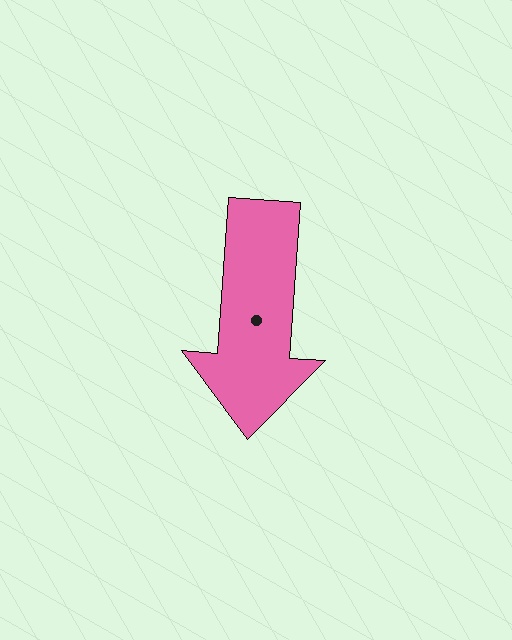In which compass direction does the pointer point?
South.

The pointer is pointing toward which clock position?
Roughly 6 o'clock.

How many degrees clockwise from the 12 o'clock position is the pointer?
Approximately 184 degrees.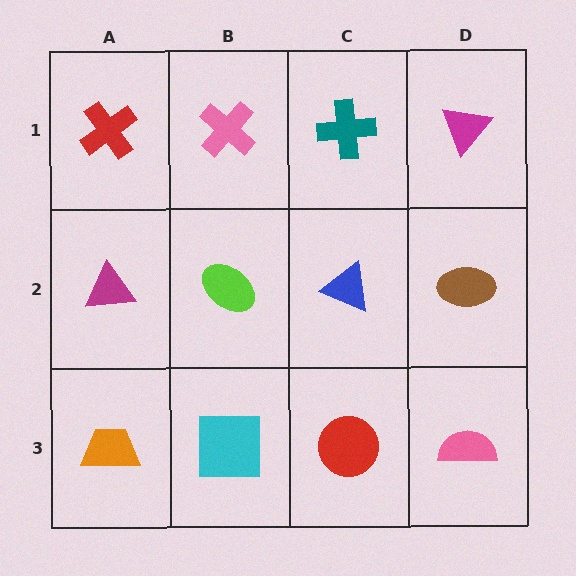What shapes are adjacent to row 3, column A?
A magenta triangle (row 2, column A), a cyan square (row 3, column B).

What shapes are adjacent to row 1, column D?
A brown ellipse (row 2, column D), a teal cross (row 1, column C).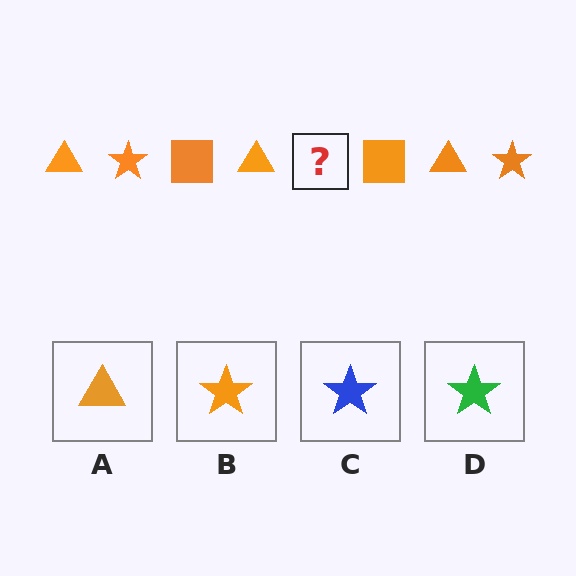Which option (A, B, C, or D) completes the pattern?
B.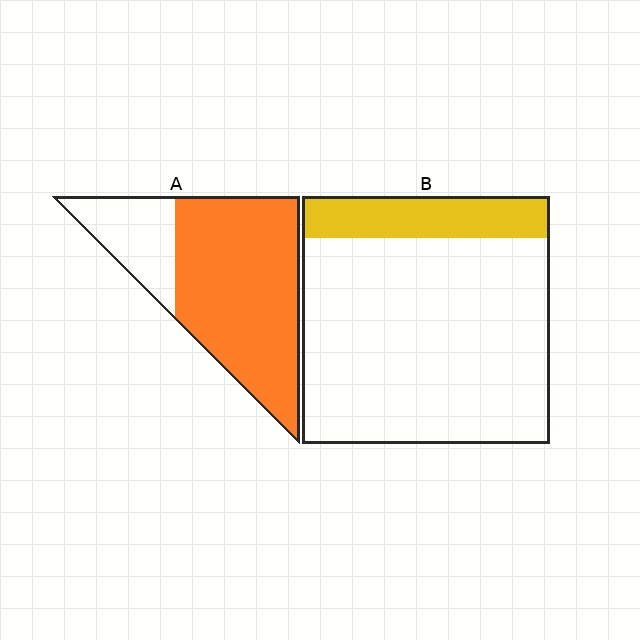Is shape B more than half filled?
No.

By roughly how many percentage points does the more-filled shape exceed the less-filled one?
By roughly 60 percentage points (A over B).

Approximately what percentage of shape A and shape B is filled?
A is approximately 75% and B is approximately 15%.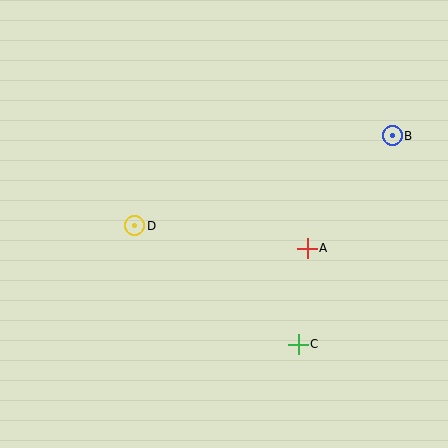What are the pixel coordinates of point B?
Point B is at (392, 136).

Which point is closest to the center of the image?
Point A at (307, 248) is closest to the center.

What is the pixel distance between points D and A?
The distance between D and A is 174 pixels.